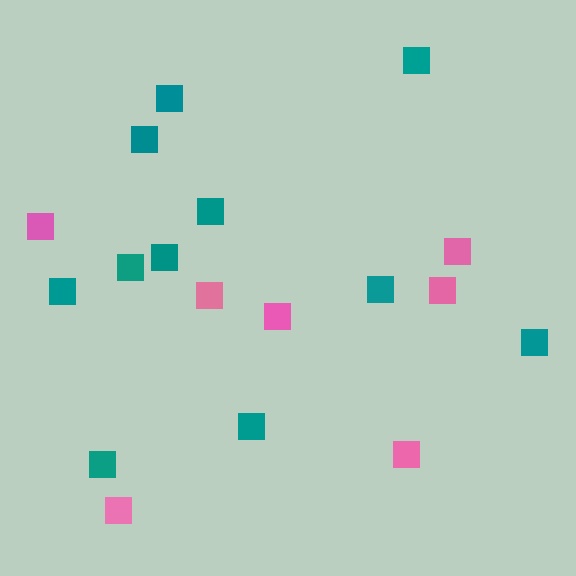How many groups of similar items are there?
There are 2 groups: one group of pink squares (7) and one group of teal squares (11).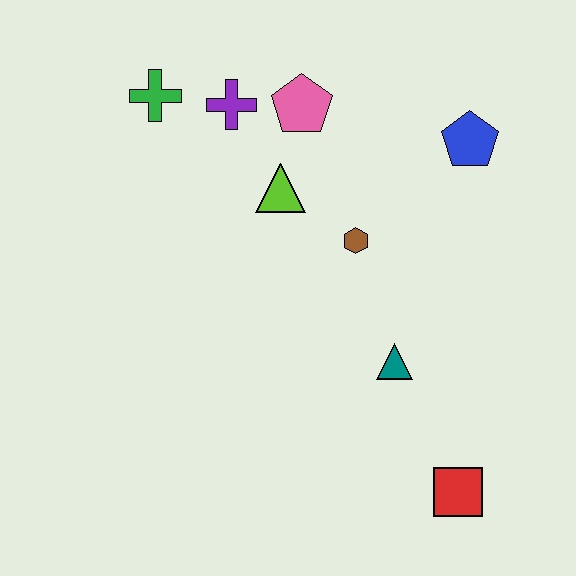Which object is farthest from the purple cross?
The red square is farthest from the purple cross.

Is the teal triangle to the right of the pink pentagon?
Yes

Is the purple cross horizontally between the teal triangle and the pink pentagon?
No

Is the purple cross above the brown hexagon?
Yes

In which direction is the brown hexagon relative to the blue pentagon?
The brown hexagon is to the left of the blue pentagon.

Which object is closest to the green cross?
The purple cross is closest to the green cross.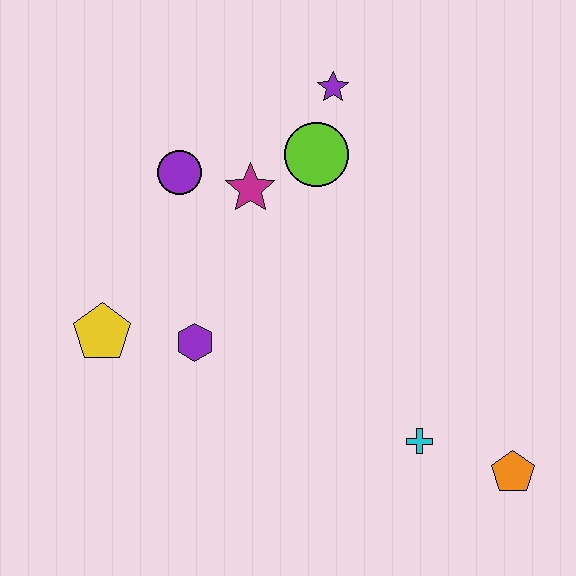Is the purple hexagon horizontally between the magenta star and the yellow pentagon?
Yes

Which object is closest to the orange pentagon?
The cyan cross is closest to the orange pentagon.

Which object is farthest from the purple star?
The orange pentagon is farthest from the purple star.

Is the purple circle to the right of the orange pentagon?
No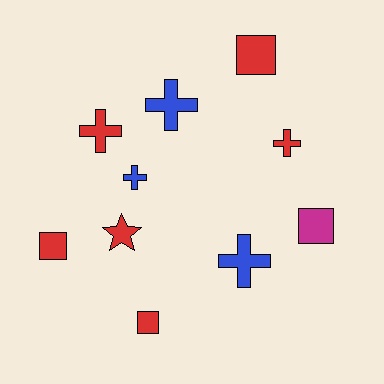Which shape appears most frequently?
Cross, with 5 objects.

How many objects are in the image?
There are 10 objects.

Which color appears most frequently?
Red, with 6 objects.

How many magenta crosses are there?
There are no magenta crosses.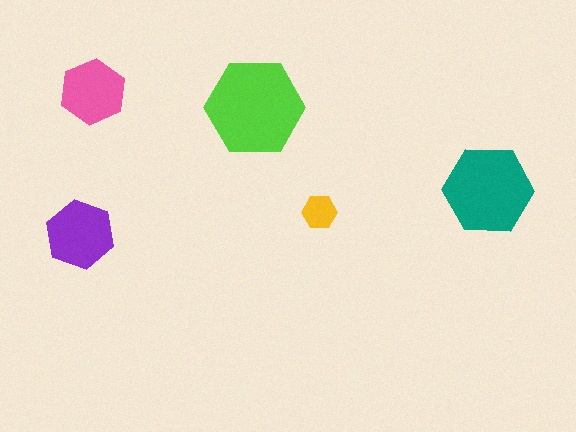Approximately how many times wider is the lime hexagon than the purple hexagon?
About 1.5 times wider.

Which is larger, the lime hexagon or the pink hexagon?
The lime one.